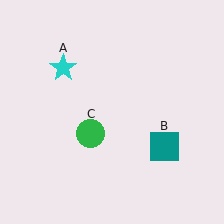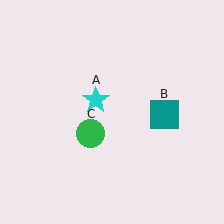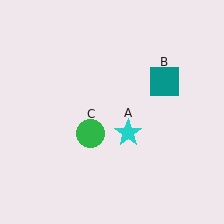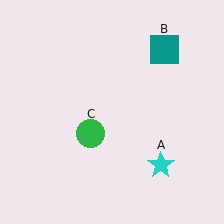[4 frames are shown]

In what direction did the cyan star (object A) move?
The cyan star (object A) moved down and to the right.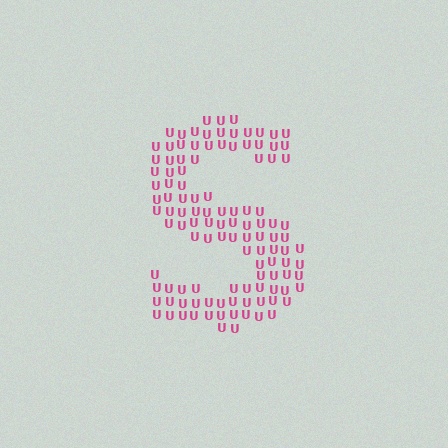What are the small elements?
The small elements are letter U's.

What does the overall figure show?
The overall figure shows the letter S.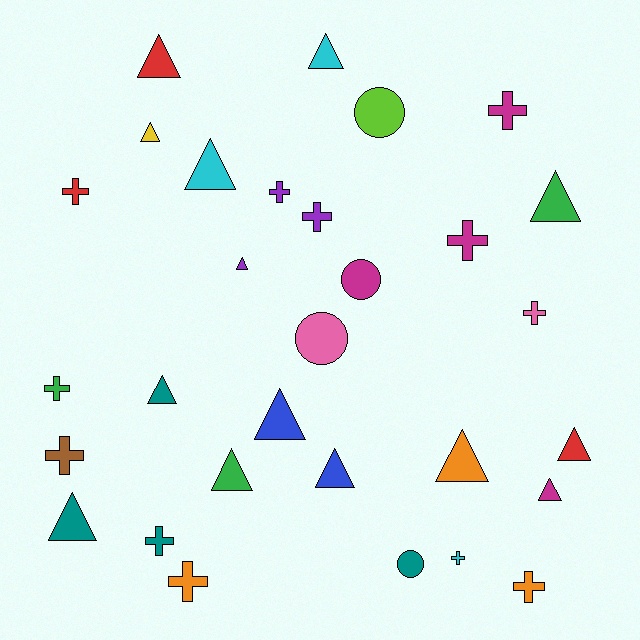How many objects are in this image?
There are 30 objects.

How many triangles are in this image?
There are 14 triangles.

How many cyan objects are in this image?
There are 3 cyan objects.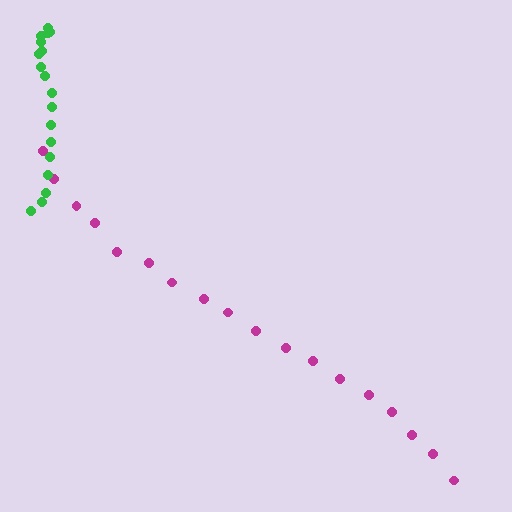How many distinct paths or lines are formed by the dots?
There are 2 distinct paths.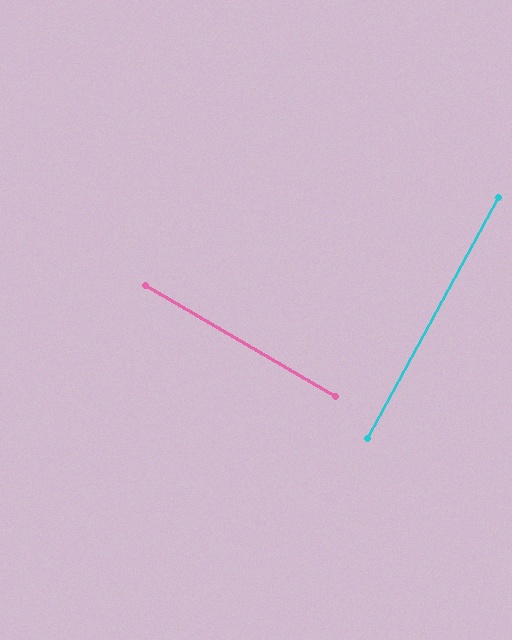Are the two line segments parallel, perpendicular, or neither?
Perpendicular — they meet at approximately 88°.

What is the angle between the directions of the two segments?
Approximately 88 degrees.